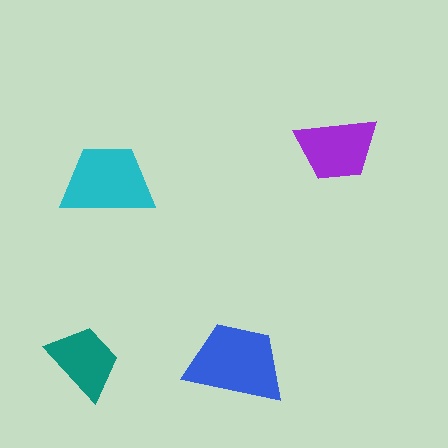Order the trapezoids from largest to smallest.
the blue one, the cyan one, the purple one, the teal one.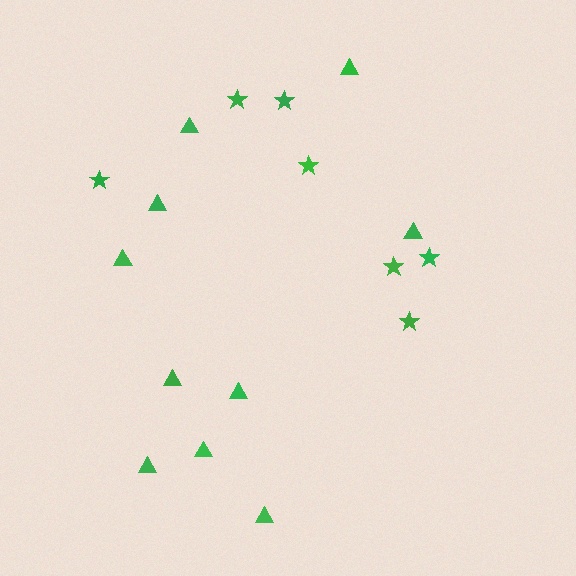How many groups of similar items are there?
There are 2 groups: one group of triangles (10) and one group of stars (7).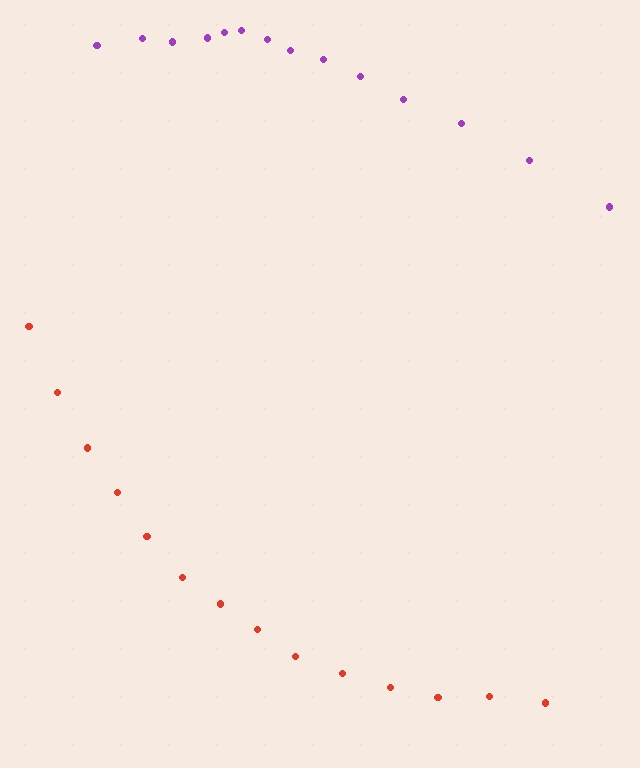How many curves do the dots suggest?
There are 2 distinct paths.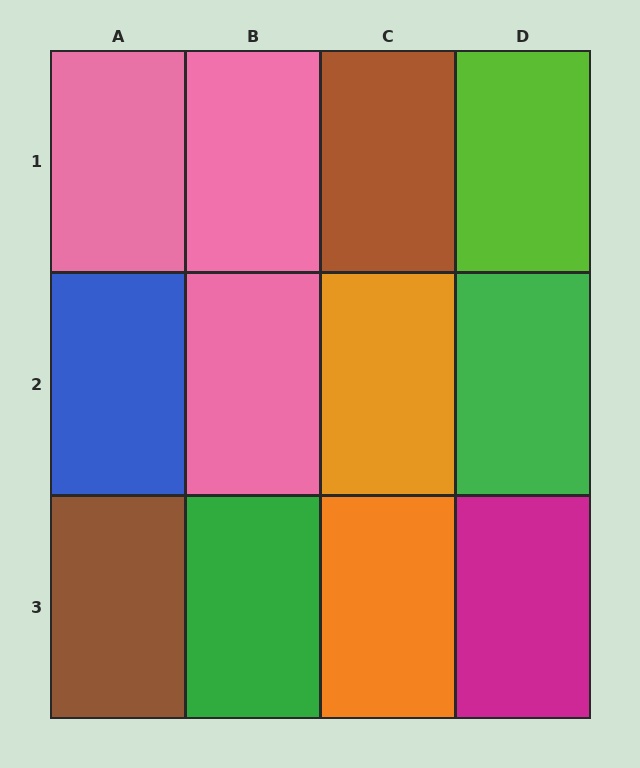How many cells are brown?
2 cells are brown.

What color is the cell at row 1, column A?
Pink.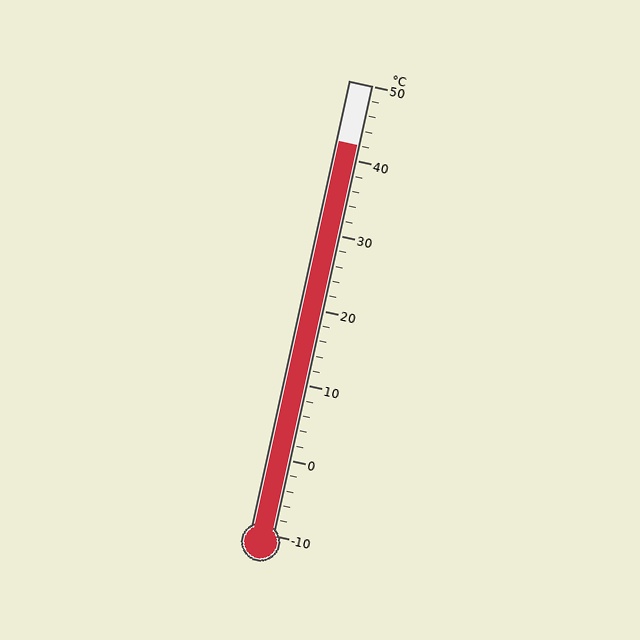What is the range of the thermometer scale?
The thermometer scale ranges from -10°C to 50°C.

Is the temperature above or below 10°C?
The temperature is above 10°C.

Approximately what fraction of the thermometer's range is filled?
The thermometer is filled to approximately 85% of its range.